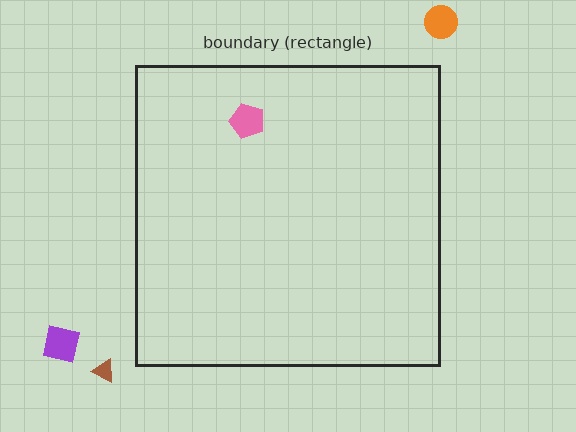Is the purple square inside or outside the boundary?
Outside.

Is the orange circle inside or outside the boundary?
Outside.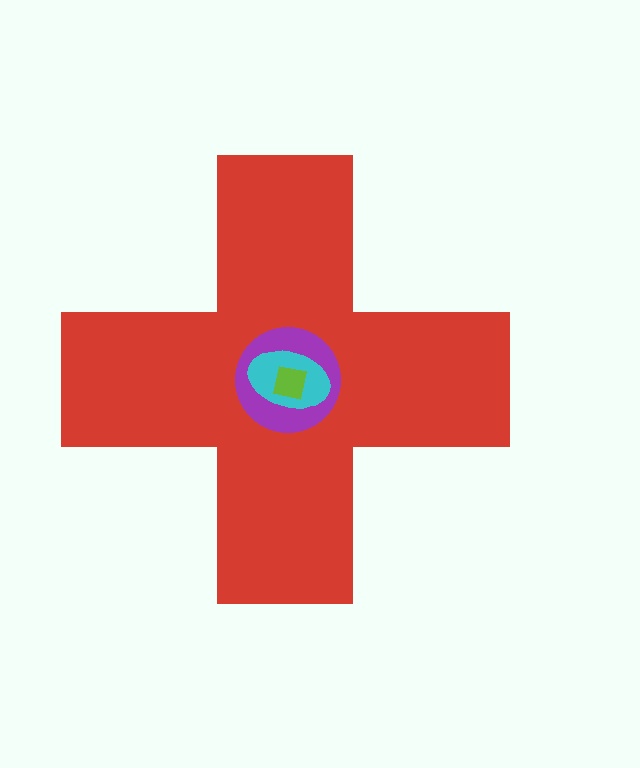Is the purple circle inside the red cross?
Yes.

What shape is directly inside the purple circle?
The cyan ellipse.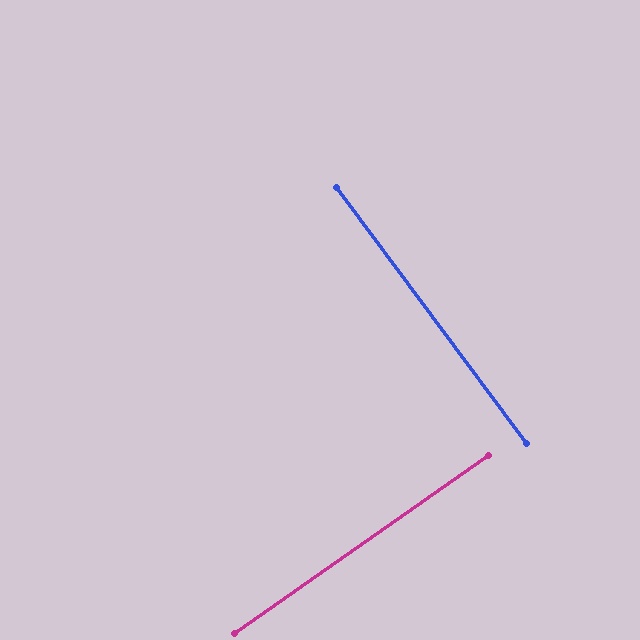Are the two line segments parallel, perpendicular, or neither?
Perpendicular — they meet at approximately 89°.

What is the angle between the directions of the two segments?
Approximately 89 degrees.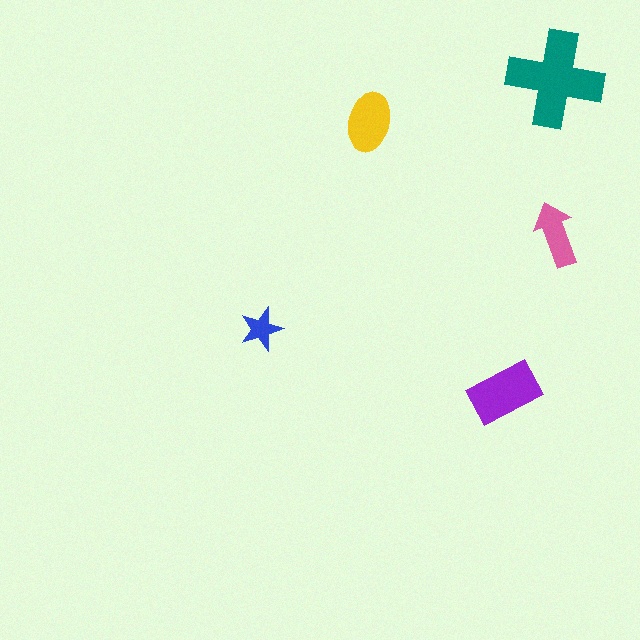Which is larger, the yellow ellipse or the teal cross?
The teal cross.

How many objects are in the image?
There are 5 objects in the image.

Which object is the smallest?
The blue star.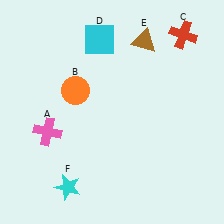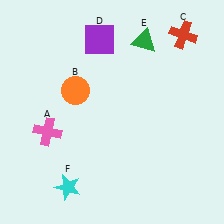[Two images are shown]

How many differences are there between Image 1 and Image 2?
There are 2 differences between the two images.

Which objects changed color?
D changed from cyan to purple. E changed from brown to green.